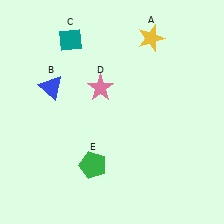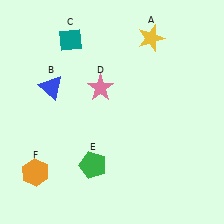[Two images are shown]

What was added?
An orange hexagon (F) was added in Image 2.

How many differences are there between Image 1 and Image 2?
There is 1 difference between the two images.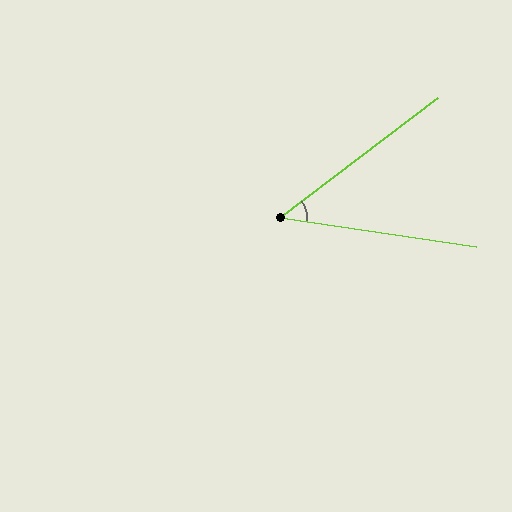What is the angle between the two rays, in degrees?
Approximately 45 degrees.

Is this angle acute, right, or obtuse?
It is acute.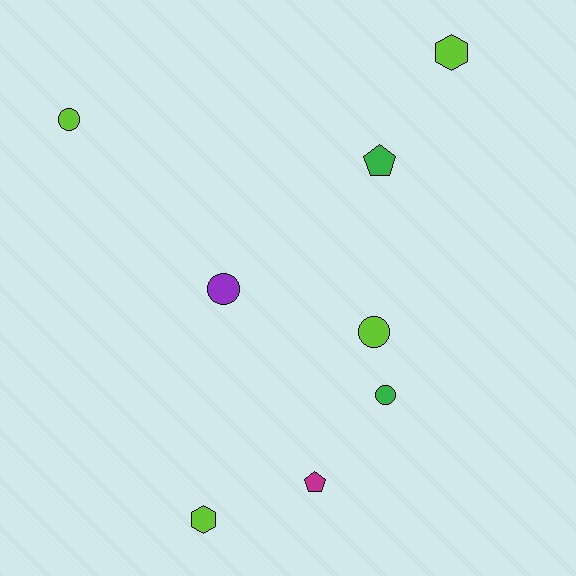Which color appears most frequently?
Lime, with 4 objects.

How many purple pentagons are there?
There are no purple pentagons.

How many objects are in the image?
There are 8 objects.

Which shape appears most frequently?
Circle, with 4 objects.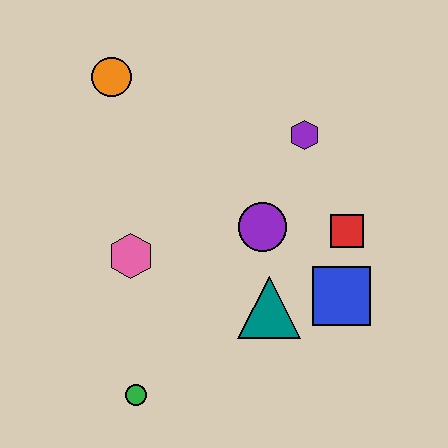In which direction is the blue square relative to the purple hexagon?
The blue square is below the purple hexagon.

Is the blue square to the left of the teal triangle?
No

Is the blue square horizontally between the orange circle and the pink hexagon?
No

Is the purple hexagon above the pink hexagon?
Yes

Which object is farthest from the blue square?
The orange circle is farthest from the blue square.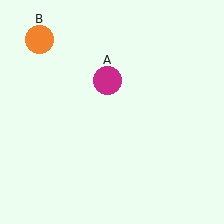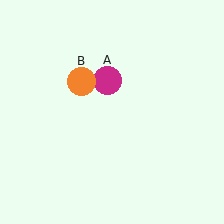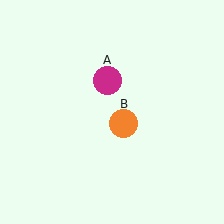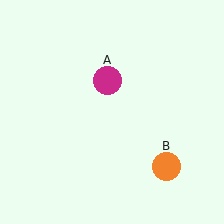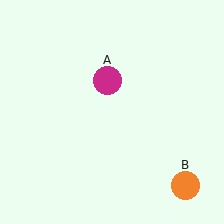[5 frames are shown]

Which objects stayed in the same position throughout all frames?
Magenta circle (object A) remained stationary.